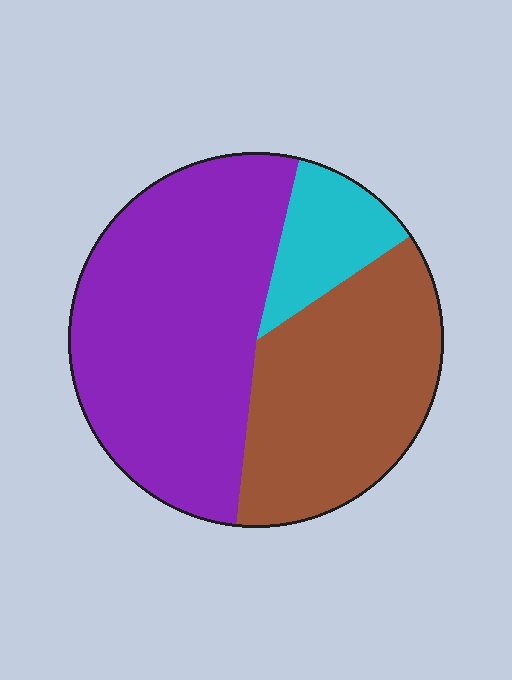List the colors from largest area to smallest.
From largest to smallest: purple, brown, cyan.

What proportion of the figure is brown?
Brown takes up between a quarter and a half of the figure.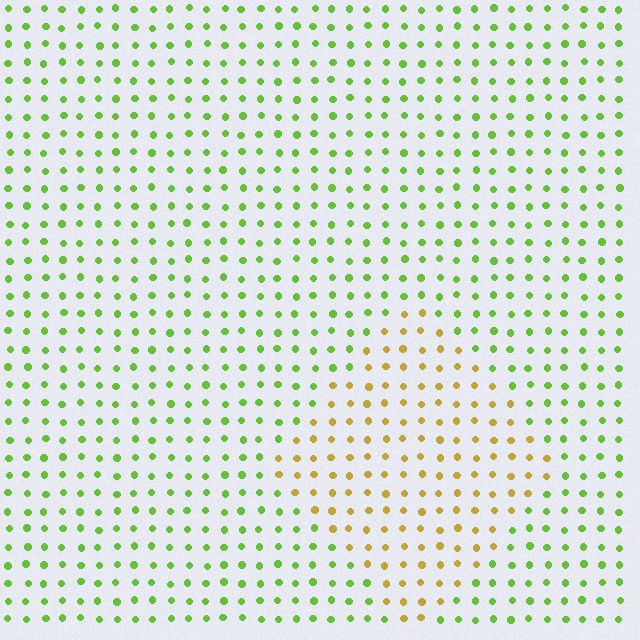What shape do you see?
I see a diamond.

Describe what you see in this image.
The image is filled with small lime elements in a uniform arrangement. A diamond-shaped region is visible where the elements are tinted to a slightly different hue, forming a subtle color boundary.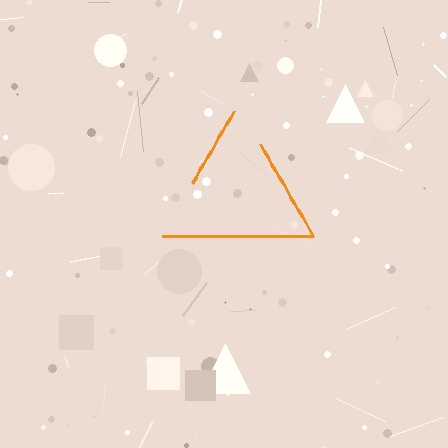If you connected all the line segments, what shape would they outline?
They would outline a triangle.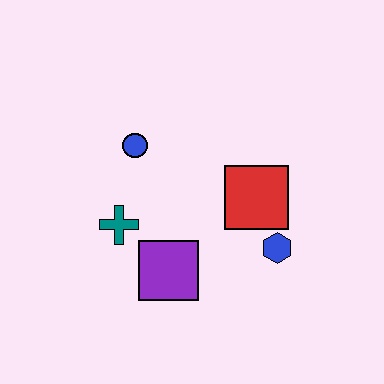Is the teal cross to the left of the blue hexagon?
Yes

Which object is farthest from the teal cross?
The blue hexagon is farthest from the teal cross.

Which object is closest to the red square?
The blue hexagon is closest to the red square.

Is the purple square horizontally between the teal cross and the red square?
Yes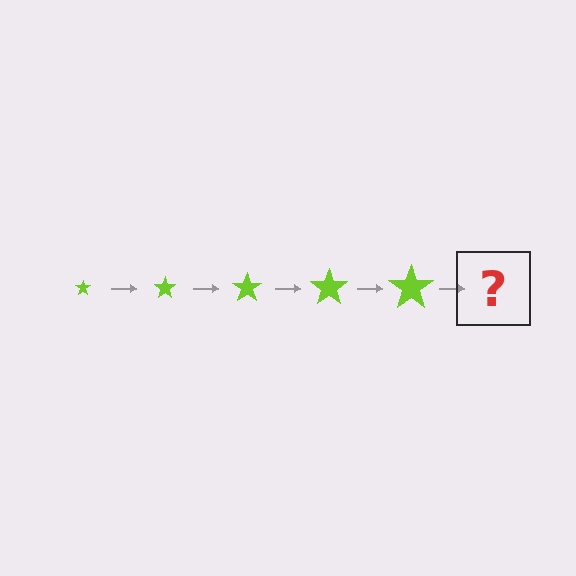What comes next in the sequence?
The next element should be a lime star, larger than the previous one.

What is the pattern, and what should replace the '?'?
The pattern is that the star gets progressively larger each step. The '?' should be a lime star, larger than the previous one.